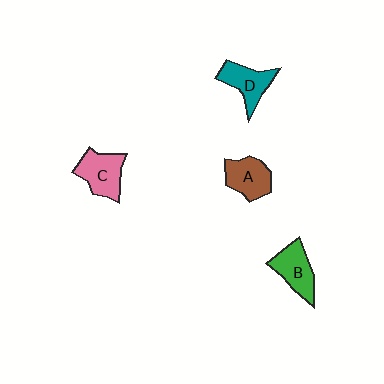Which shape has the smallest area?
Shape D (teal).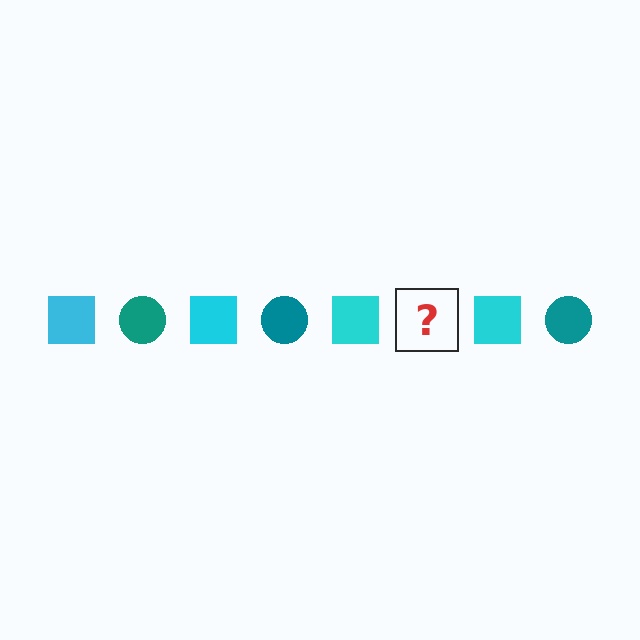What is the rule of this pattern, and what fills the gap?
The rule is that the pattern alternates between cyan square and teal circle. The gap should be filled with a teal circle.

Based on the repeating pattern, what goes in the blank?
The blank should be a teal circle.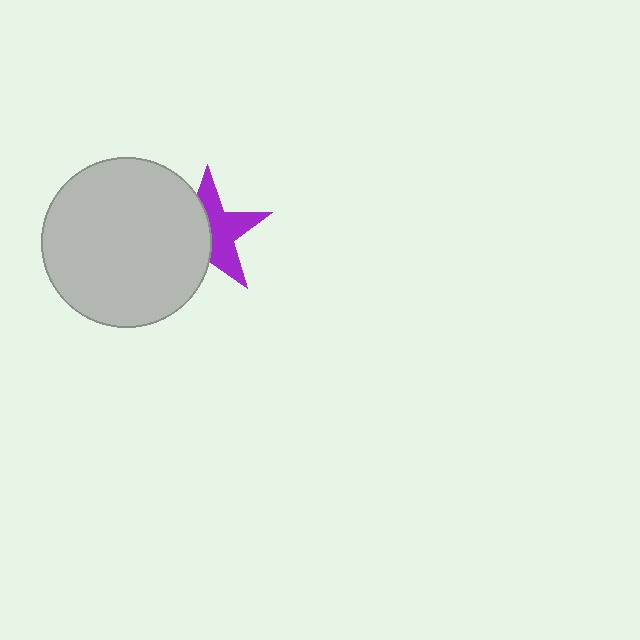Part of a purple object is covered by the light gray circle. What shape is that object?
It is a star.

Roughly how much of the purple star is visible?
About half of it is visible (roughly 52%).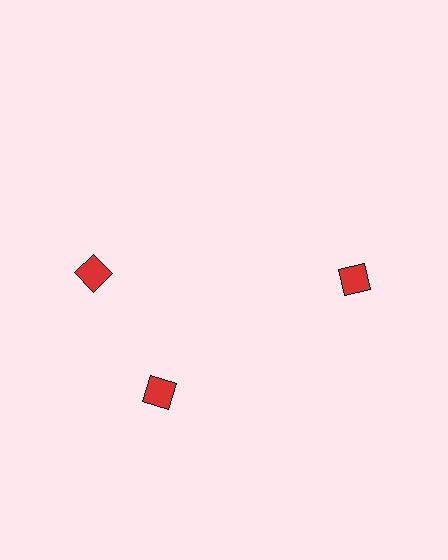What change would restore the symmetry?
The symmetry would be restored by rotating it back into even spacing with its neighbors so that all 3 diamonds sit at equal angles and equal distance from the center.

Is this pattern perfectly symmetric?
No. The 3 red diamonds are arranged in a ring, but one element near the 11 o'clock position is rotated out of alignment along the ring, breaking the 3-fold rotational symmetry.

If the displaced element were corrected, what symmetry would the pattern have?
It would have 3-fold rotational symmetry — the pattern would map onto itself every 120 degrees.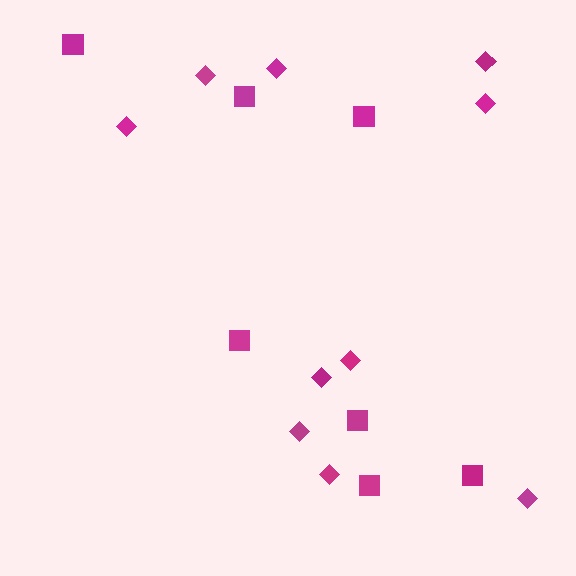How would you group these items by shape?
There are 2 groups: one group of diamonds (10) and one group of squares (7).